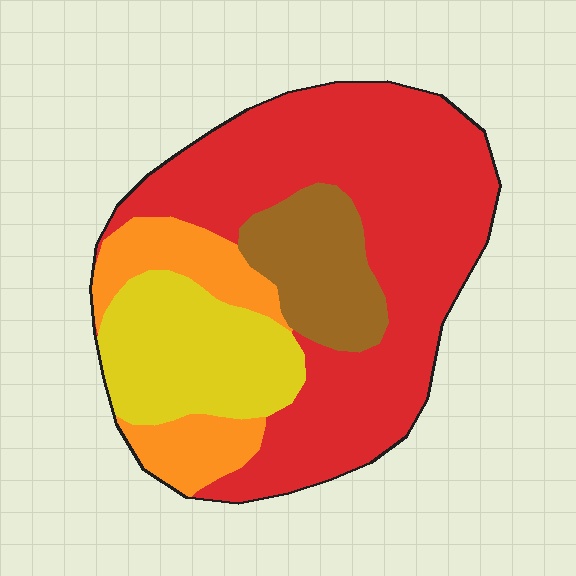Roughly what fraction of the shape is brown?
Brown covers around 15% of the shape.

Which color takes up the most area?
Red, at roughly 55%.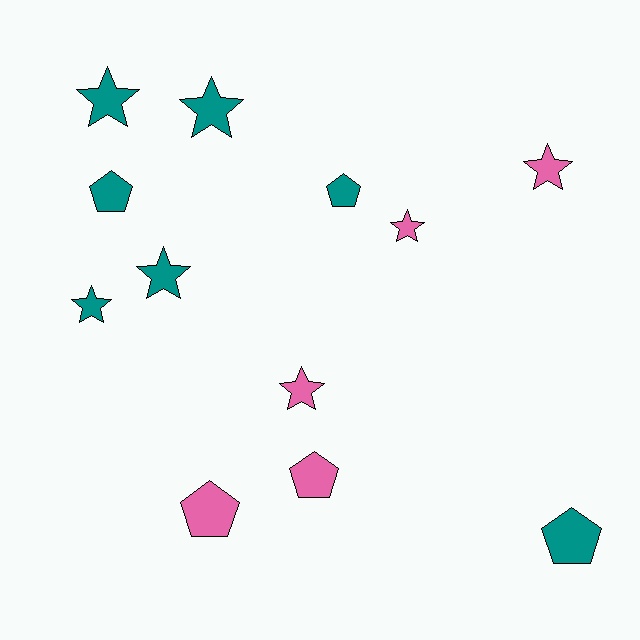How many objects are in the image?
There are 12 objects.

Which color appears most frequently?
Teal, with 7 objects.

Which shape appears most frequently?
Star, with 7 objects.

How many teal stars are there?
There are 4 teal stars.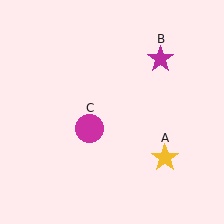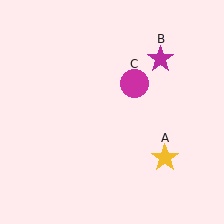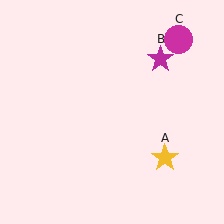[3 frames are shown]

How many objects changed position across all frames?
1 object changed position: magenta circle (object C).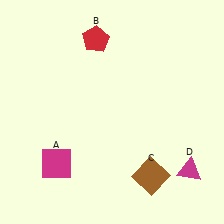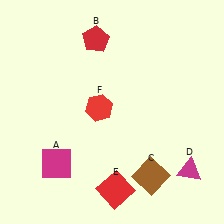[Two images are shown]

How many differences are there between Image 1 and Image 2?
There are 2 differences between the two images.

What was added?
A red square (E), a red hexagon (F) were added in Image 2.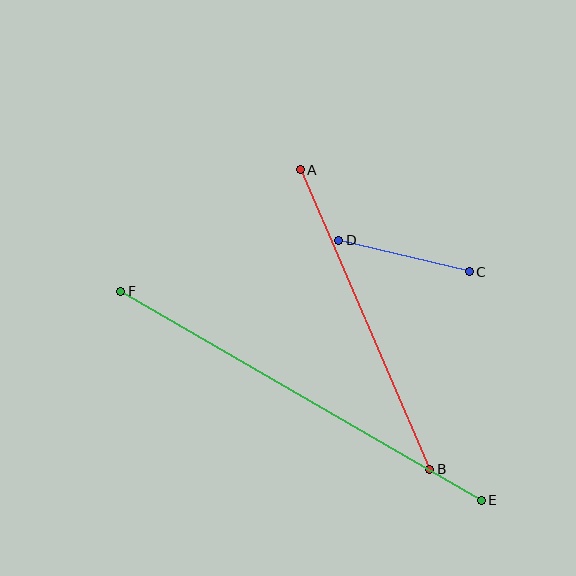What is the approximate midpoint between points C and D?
The midpoint is at approximately (404, 256) pixels.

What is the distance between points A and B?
The distance is approximately 327 pixels.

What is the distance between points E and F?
The distance is approximately 417 pixels.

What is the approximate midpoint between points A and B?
The midpoint is at approximately (365, 319) pixels.